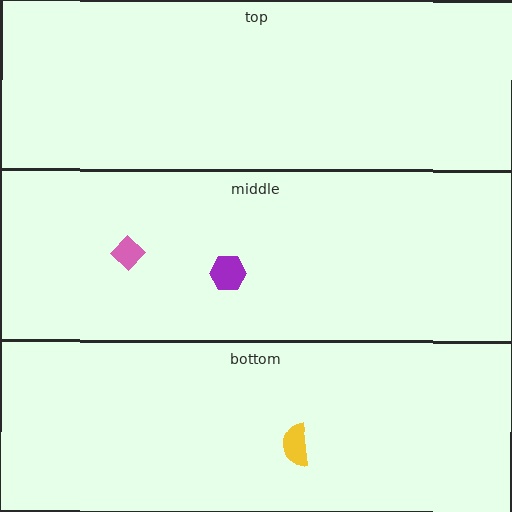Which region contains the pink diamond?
The middle region.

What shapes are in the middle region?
The pink diamond, the purple hexagon.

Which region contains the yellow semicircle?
The bottom region.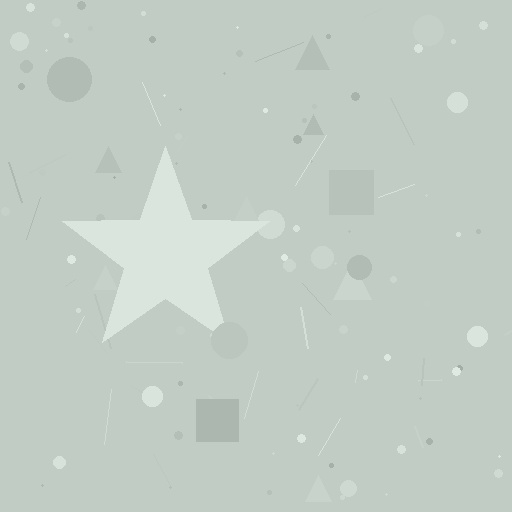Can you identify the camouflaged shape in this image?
The camouflaged shape is a star.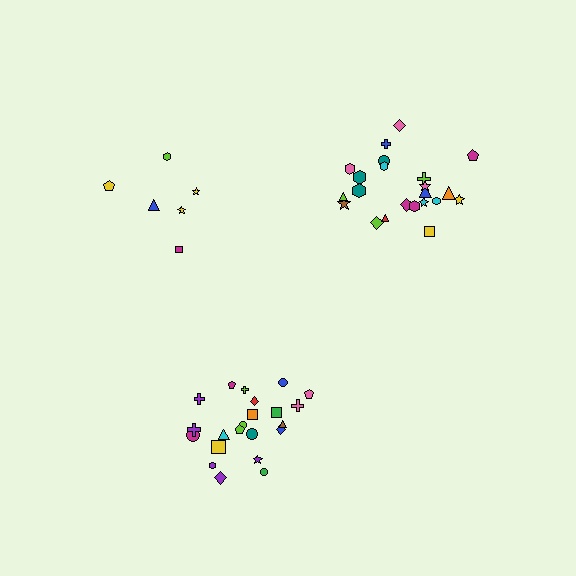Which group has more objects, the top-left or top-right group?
The top-right group.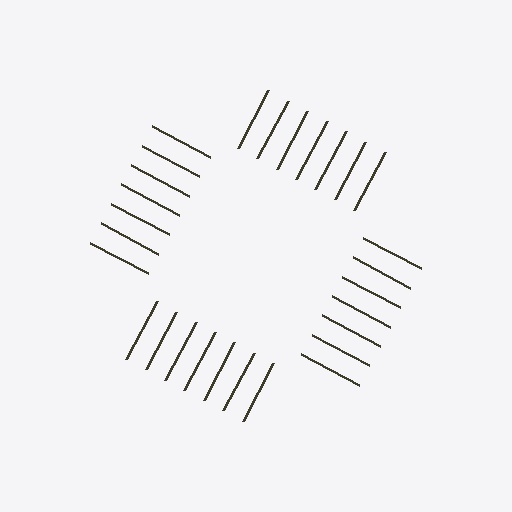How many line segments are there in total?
28 — 7 along each of the 4 edges.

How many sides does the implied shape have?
4 sides — the line-ends trace a square.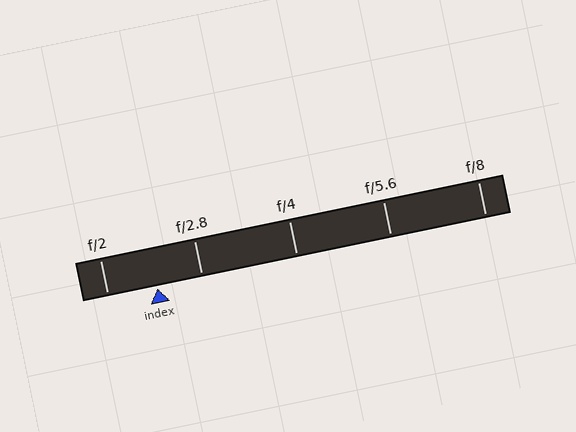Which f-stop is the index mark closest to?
The index mark is closest to f/2.8.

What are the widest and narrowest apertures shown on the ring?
The widest aperture shown is f/2 and the narrowest is f/8.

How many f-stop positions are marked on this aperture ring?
There are 5 f-stop positions marked.